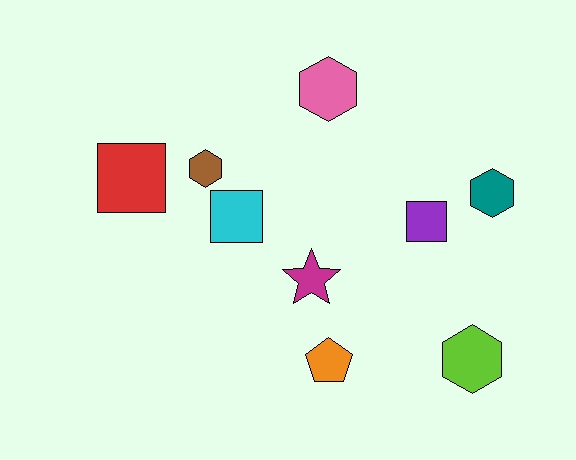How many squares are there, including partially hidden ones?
There are 3 squares.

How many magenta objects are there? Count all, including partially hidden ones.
There is 1 magenta object.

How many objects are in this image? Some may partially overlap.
There are 9 objects.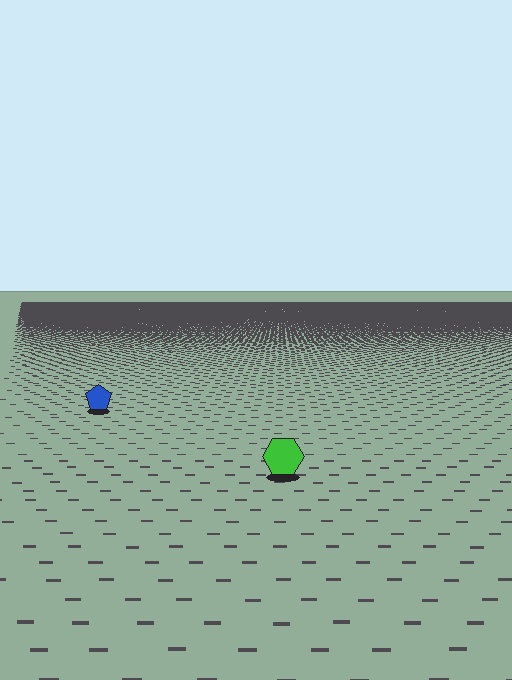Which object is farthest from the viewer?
The blue pentagon is farthest from the viewer. It appears smaller and the ground texture around it is denser.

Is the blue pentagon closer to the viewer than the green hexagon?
No. The green hexagon is closer — you can tell from the texture gradient: the ground texture is coarser near it.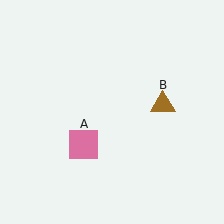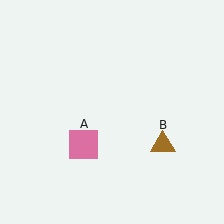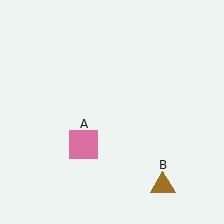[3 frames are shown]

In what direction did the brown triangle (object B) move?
The brown triangle (object B) moved down.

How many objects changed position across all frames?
1 object changed position: brown triangle (object B).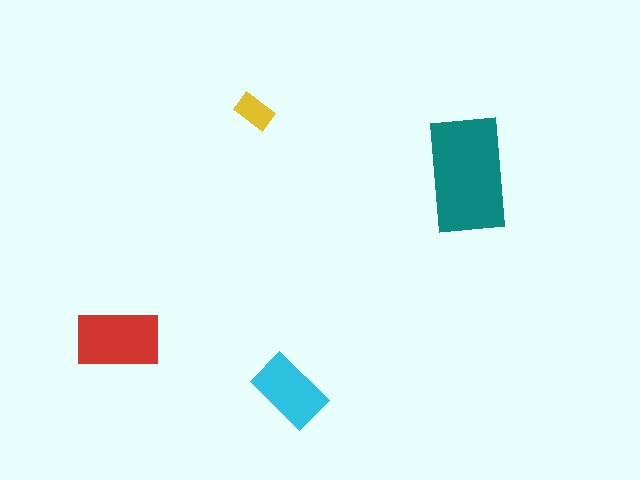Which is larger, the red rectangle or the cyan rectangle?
The red one.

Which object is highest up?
The yellow rectangle is topmost.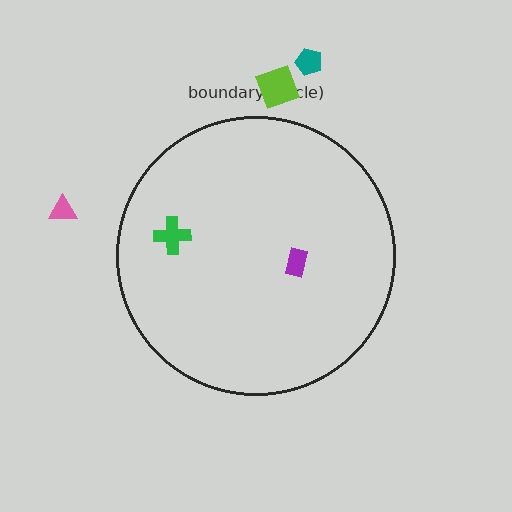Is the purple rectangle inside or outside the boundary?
Inside.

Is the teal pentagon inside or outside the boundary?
Outside.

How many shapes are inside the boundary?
2 inside, 3 outside.